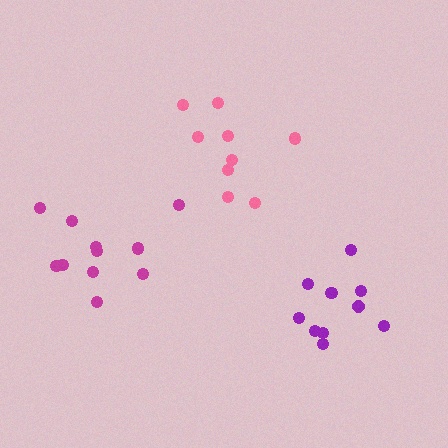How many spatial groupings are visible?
There are 3 spatial groupings.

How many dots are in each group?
Group 1: 9 dots, Group 2: 11 dots, Group 3: 10 dots (30 total).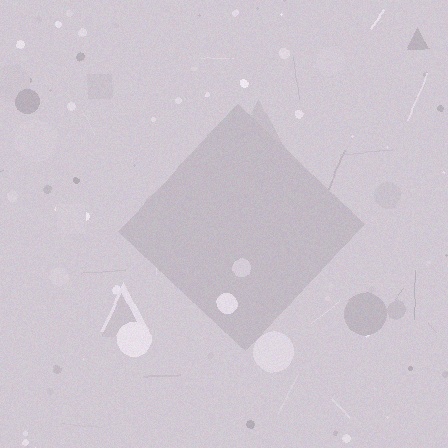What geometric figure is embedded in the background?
A diamond is embedded in the background.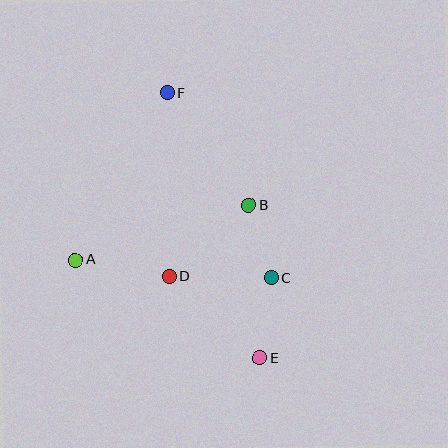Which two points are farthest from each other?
Points E and F are farthest from each other.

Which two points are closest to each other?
Points B and C are closest to each other.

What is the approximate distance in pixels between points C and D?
The distance between C and D is approximately 102 pixels.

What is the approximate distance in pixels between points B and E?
The distance between B and E is approximately 153 pixels.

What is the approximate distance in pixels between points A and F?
The distance between A and F is approximately 191 pixels.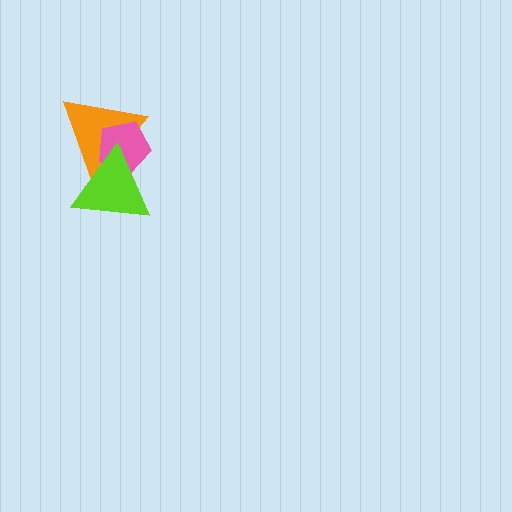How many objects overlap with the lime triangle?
2 objects overlap with the lime triangle.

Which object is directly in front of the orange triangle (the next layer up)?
The pink pentagon is directly in front of the orange triangle.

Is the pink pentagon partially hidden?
Yes, it is partially covered by another shape.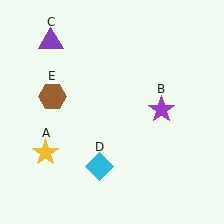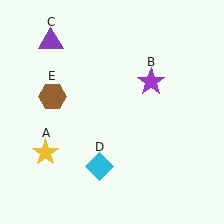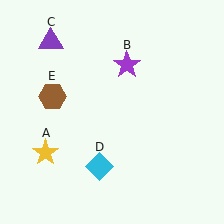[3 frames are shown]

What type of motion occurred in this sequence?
The purple star (object B) rotated counterclockwise around the center of the scene.